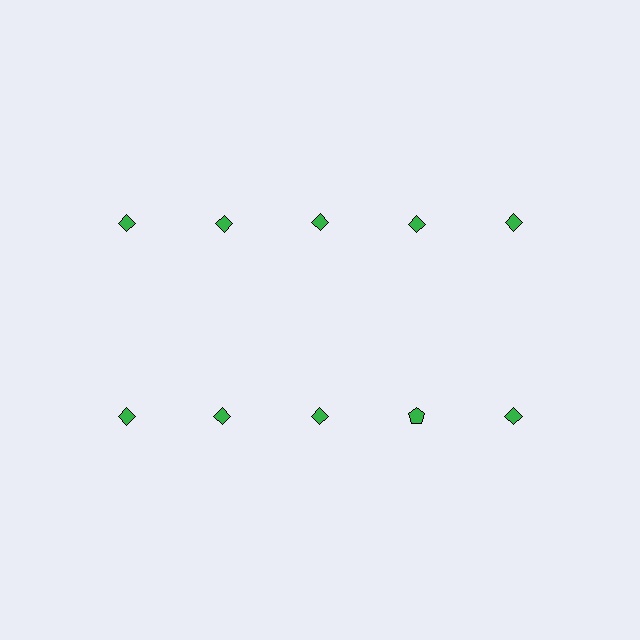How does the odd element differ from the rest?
It has a different shape: pentagon instead of diamond.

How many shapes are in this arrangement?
There are 10 shapes arranged in a grid pattern.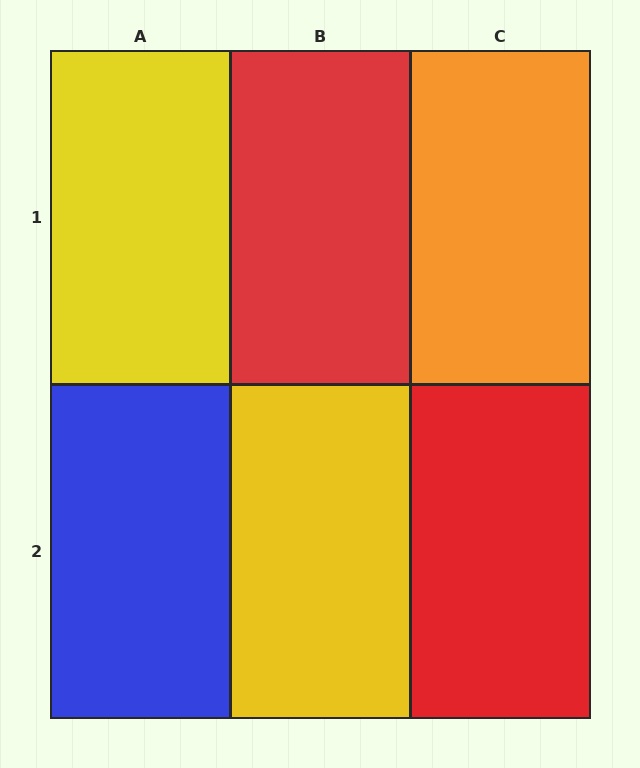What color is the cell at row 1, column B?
Red.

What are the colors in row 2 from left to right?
Blue, yellow, red.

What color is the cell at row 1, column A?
Yellow.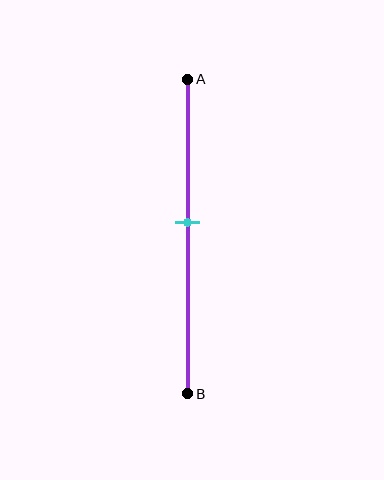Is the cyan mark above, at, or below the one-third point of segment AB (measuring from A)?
The cyan mark is below the one-third point of segment AB.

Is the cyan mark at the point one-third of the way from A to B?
No, the mark is at about 45% from A, not at the 33% one-third point.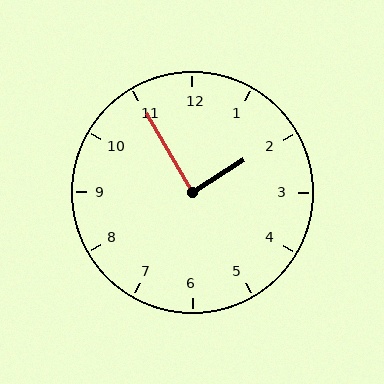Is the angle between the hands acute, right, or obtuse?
It is right.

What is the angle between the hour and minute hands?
Approximately 88 degrees.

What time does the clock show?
1:55.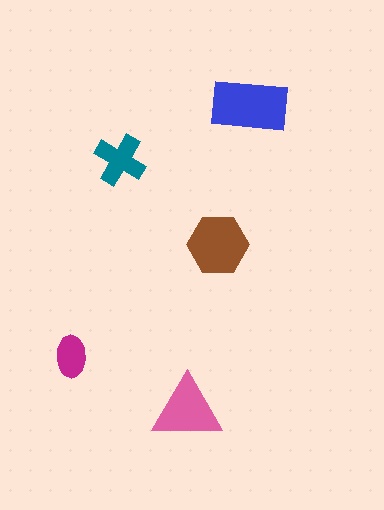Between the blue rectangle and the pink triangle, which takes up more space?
The blue rectangle.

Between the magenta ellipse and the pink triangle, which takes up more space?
The pink triangle.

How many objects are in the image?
There are 5 objects in the image.